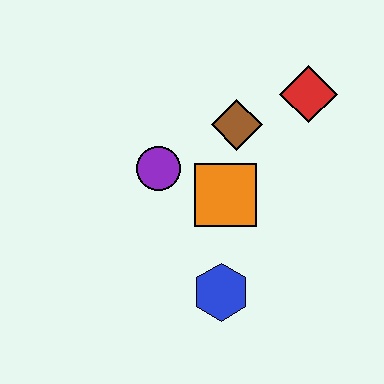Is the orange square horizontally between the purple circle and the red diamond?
Yes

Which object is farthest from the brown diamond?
The blue hexagon is farthest from the brown diamond.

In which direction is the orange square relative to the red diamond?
The orange square is below the red diamond.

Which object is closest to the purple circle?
The orange square is closest to the purple circle.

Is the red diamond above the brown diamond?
Yes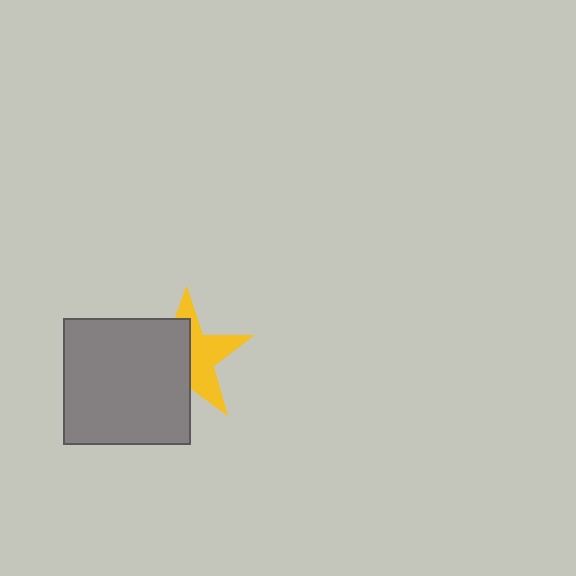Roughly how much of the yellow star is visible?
About half of it is visible (roughly 47%).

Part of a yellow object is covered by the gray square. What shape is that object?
It is a star.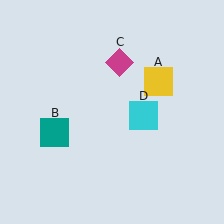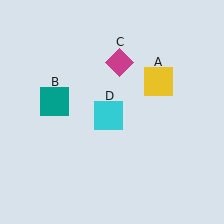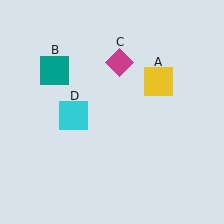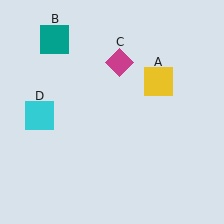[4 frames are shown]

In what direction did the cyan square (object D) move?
The cyan square (object D) moved left.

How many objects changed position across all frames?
2 objects changed position: teal square (object B), cyan square (object D).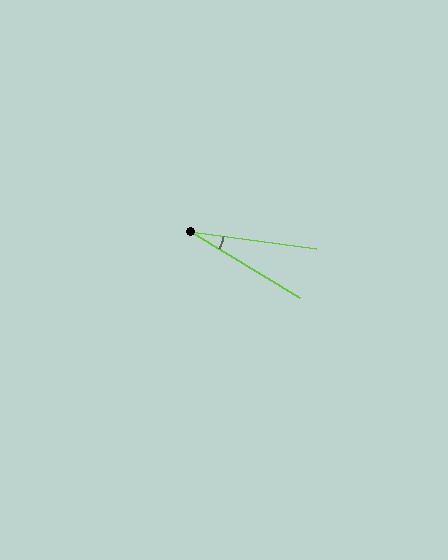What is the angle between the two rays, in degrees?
Approximately 24 degrees.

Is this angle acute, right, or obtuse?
It is acute.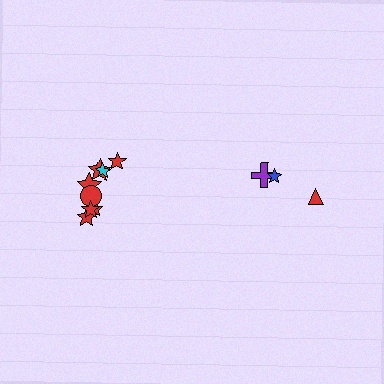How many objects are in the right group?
There are 3 objects.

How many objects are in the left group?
There are 8 objects.